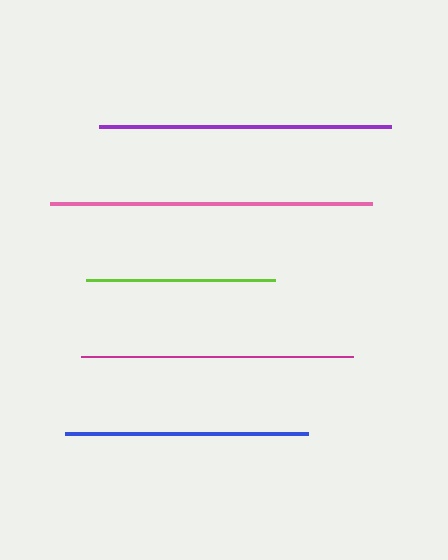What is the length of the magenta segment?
The magenta segment is approximately 272 pixels long.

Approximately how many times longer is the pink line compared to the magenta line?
The pink line is approximately 1.2 times the length of the magenta line.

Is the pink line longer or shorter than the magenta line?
The pink line is longer than the magenta line.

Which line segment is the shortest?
The lime line is the shortest at approximately 189 pixels.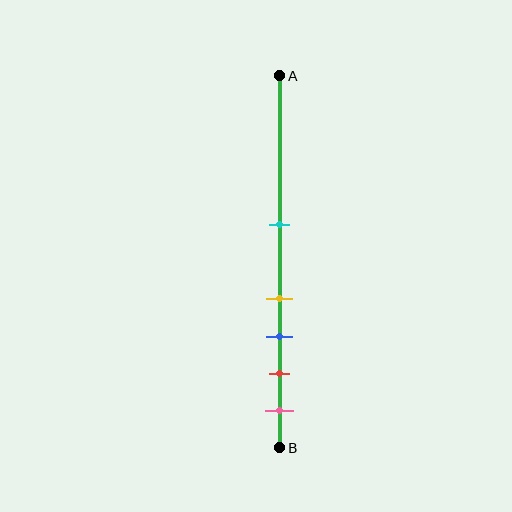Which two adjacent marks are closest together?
The yellow and blue marks are the closest adjacent pair.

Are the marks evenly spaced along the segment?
No, the marks are not evenly spaced.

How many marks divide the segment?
There are 5 marks dividing the segment.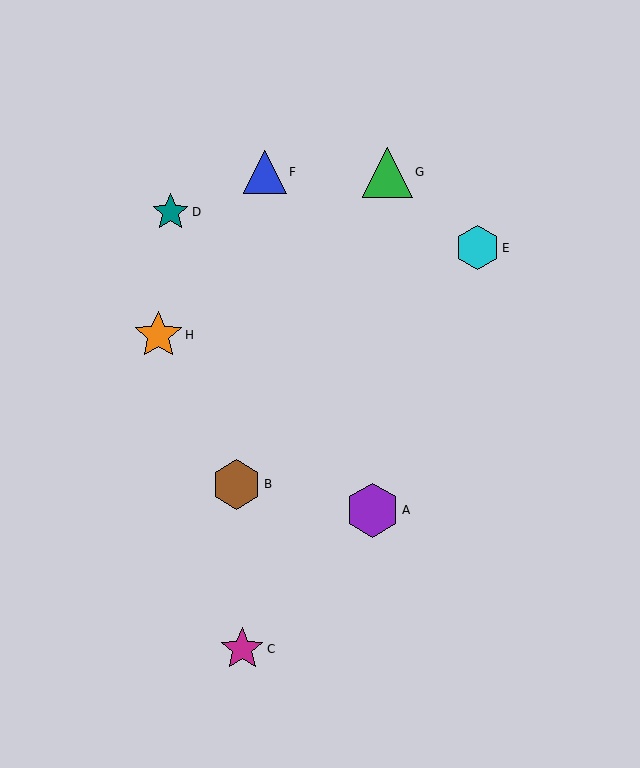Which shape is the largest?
The purple hexagon (labeled A) is the largest.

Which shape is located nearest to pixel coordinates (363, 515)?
The purple hexagon (labeled A) at (372, 510) is nearest to that location.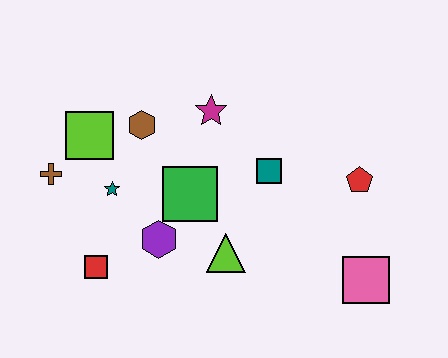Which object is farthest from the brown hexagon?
The pink square is farthest from the brown hexagon.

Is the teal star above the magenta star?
No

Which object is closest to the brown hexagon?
The lime square is closest to the brown hexagon.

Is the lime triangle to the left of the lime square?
No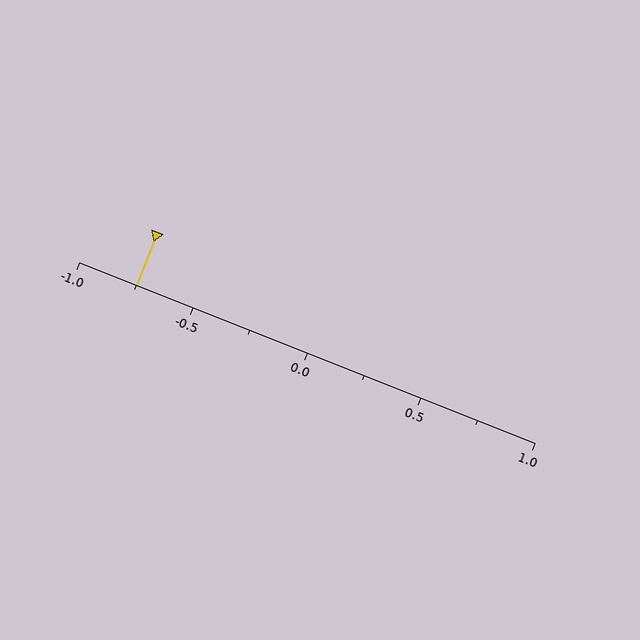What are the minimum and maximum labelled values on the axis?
The axis runs from -1.0 to 1.0.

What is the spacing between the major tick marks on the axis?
The major ticks are spaced 0.5 apart.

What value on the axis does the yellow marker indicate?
The marker indicates approximately -0.75.